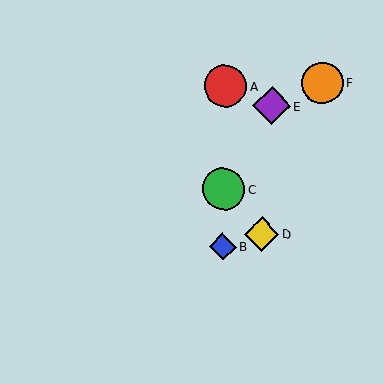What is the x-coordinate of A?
Object A is at x≈225.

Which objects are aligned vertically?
Objects A, B, C are aligned vertically.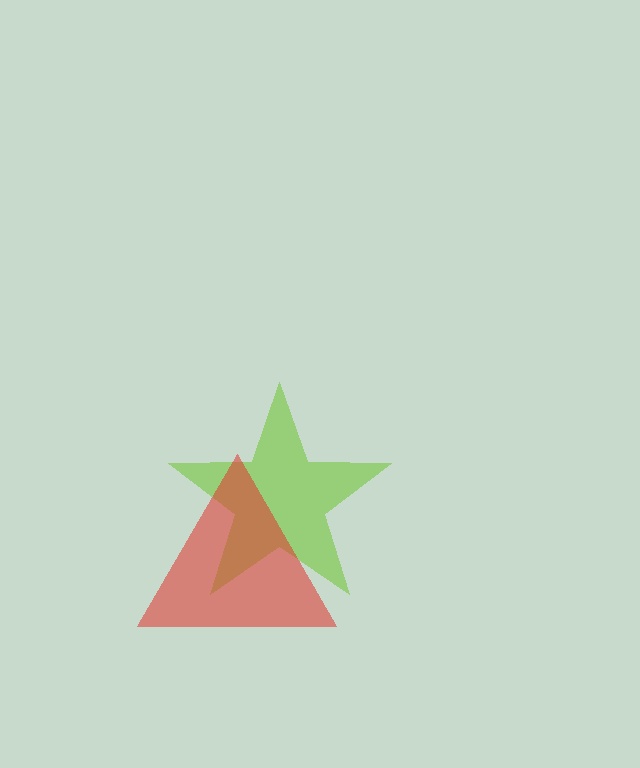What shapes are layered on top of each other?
The layered shapes are: a lime star, a red triangle.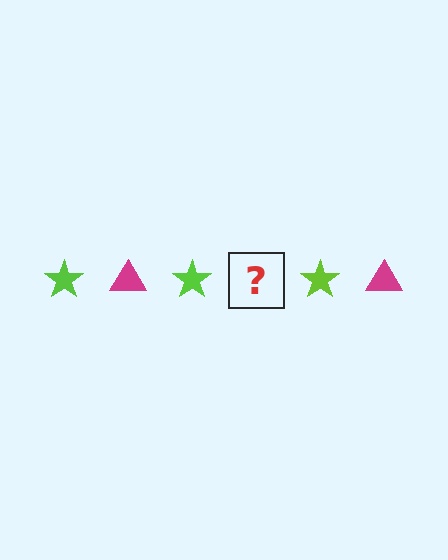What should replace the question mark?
The question mark should be replaced with a magenta triangle.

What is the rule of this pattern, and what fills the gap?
The rule is that the pattern alternates between lime star and magenta triangle. The gap should be filled with a magenta triangle.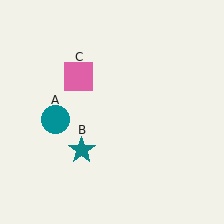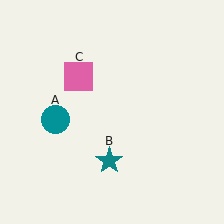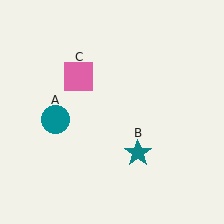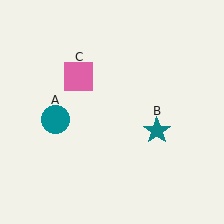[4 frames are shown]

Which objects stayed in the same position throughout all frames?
Teal circle (object A) and pink square (object C) remained stationary.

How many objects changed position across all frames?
1 object changed position: teal star (object B).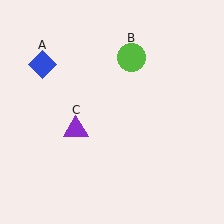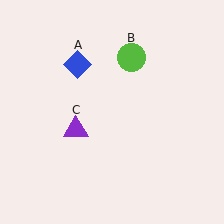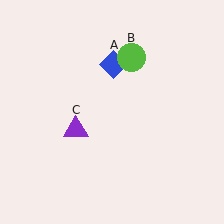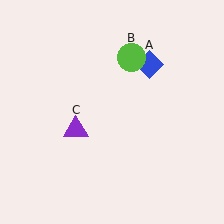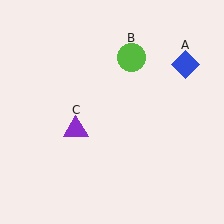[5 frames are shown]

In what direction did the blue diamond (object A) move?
The blue diamond (object A) moved right.